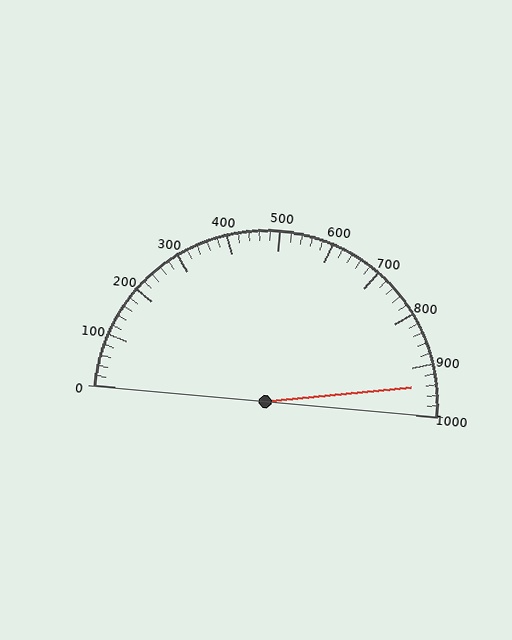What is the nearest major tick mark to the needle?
The nearest major tick mark is 900.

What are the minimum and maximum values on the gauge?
The gauge ranges from 0 to 1000.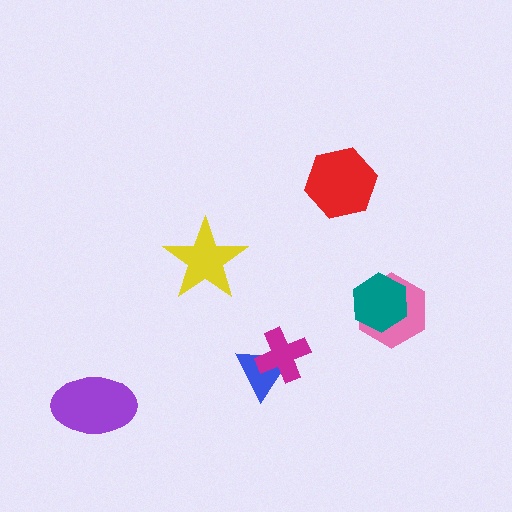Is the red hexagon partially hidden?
No, no other shape covers it.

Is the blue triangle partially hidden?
Yes, it is partially covered by another shape.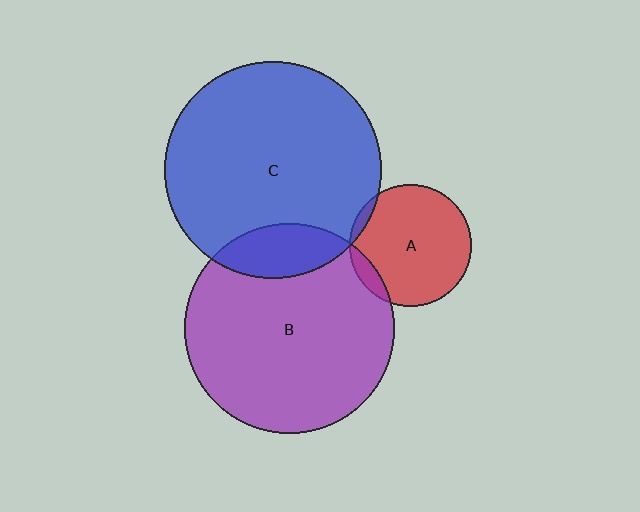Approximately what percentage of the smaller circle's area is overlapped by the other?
Approximately 15%.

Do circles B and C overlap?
Yes.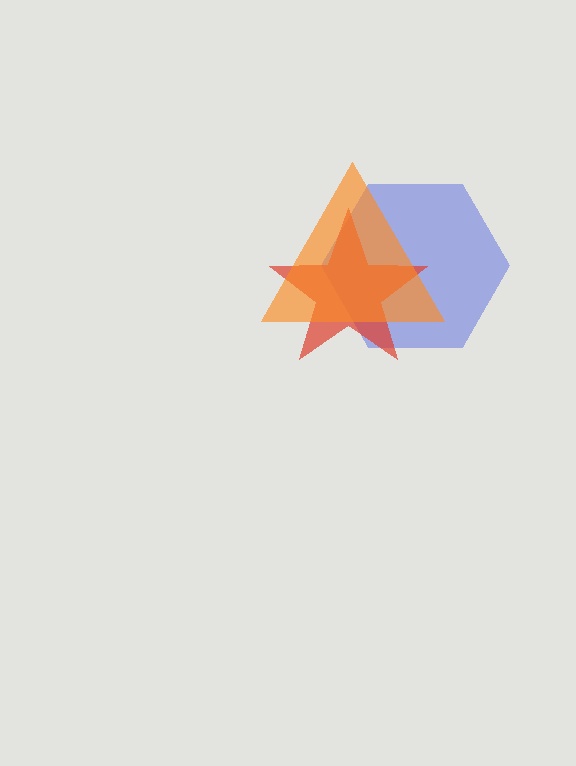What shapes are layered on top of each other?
The layered shapes are: a blue hexagon, a red star, an orange triangle.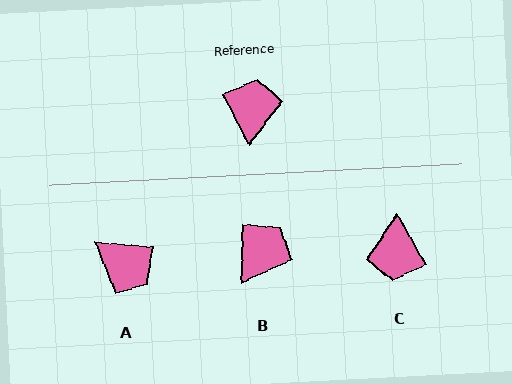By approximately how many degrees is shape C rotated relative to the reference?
Approximately 177 degrees clockwise.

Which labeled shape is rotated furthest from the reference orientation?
C, about 177 degrees away.